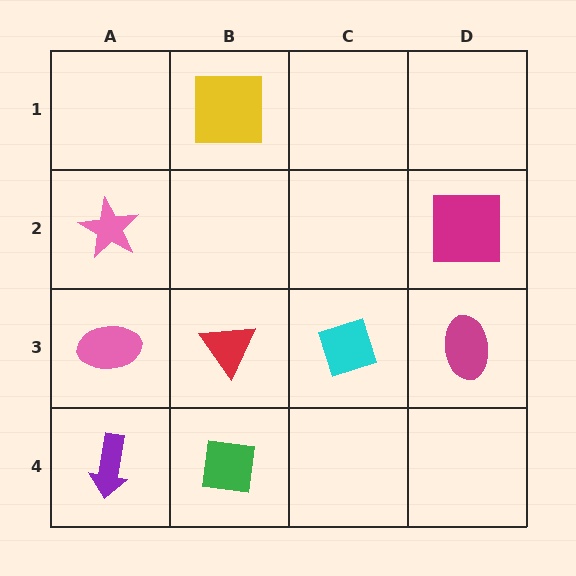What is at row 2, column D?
A magenta square.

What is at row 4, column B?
A green square.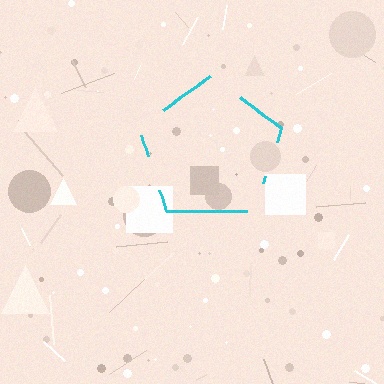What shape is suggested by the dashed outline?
The dashed outline suggests a pentagon.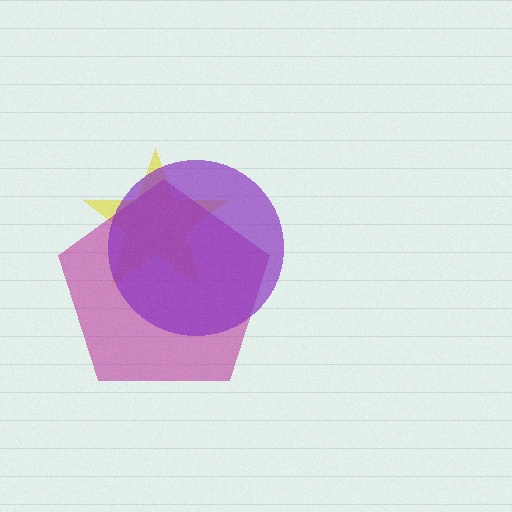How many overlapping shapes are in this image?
There are 3 overlapping shapes in the image.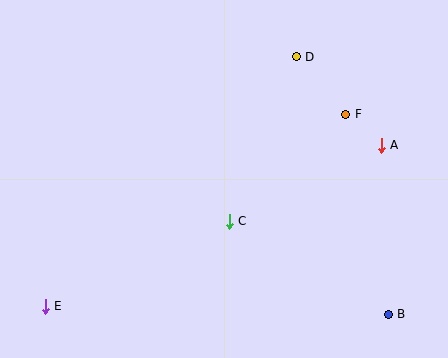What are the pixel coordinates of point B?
Point B is at (388, 314).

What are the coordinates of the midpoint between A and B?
The midpoint between A and B is at (385, 230).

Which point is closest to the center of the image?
Point C at (229, 221) is closest to the center.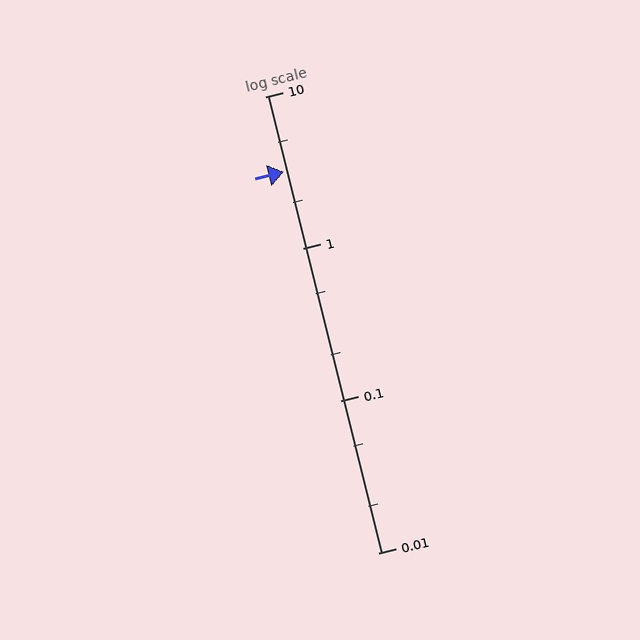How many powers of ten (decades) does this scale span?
The scale spans 3 decades, from 0.01 to 10.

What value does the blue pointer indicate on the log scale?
The pointer indicates approximately 3.2.